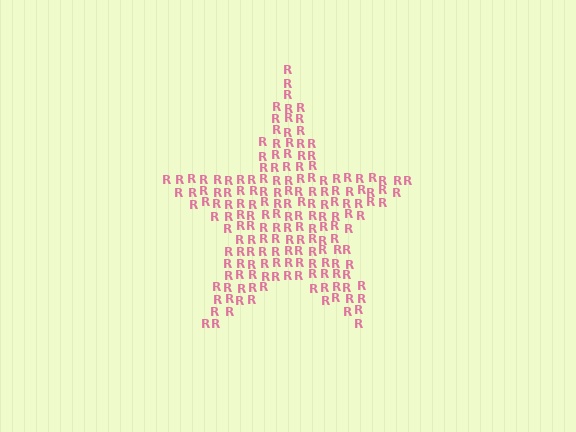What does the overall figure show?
The overall figure shows a star.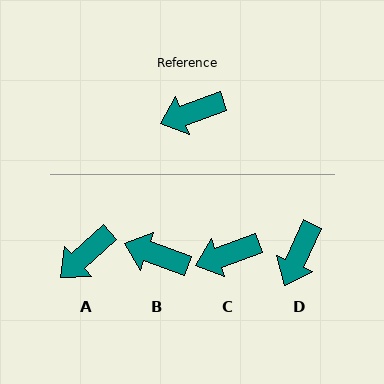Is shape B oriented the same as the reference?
No, it is off by about 39 degrees.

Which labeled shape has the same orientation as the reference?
C.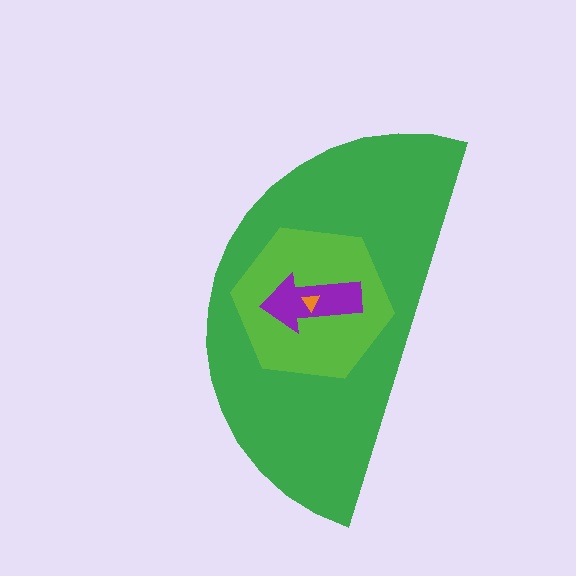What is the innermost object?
The orange triangle.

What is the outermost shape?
The green semicircle.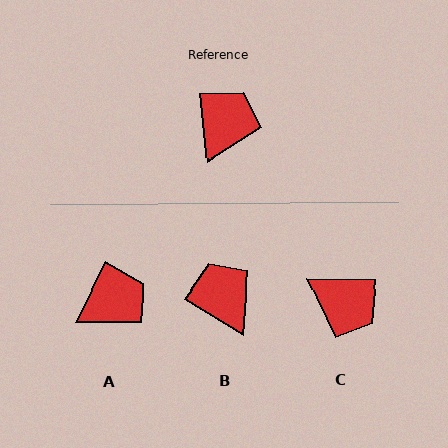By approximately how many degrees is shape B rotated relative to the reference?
Approximately 54 degrees counter-clockwise.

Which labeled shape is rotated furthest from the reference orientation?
C, about 96 degrees away.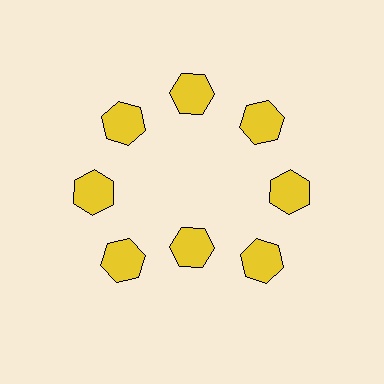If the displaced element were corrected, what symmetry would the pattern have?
It would have 8-fold rotational symmetry — the pattern would map onto itself every 45 degrees.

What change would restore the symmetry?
The symmetry would be restored by moving it outward, back onto the ring so that all 8 hexagons sit at equal angles and equal distance from the center.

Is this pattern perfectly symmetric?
No. The 8 yellow hexagons are arranged in a ring, but one element near the 6 o'clock position is pulled inward toward the center, breaking the 8-fold rotational symmetry.